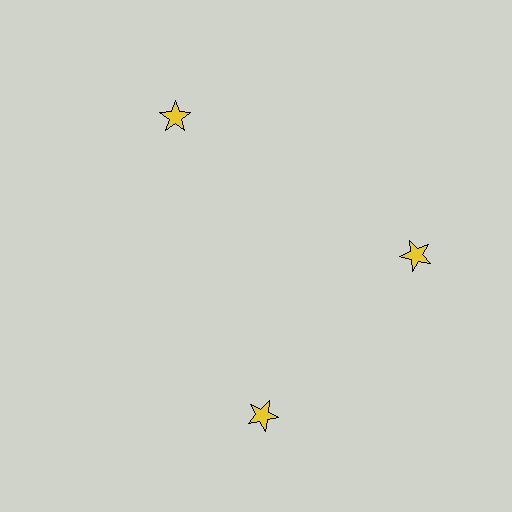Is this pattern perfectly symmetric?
No. The 3 yellow stars are arranged in a ring, but one element near the 7 o'clock position is rotated out of alignment along the ring, breaking the 3-fold rotational symmetry.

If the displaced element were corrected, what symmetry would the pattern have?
It would have 3-fold rotational symmetry — the pattern would map onto itself every 120 degrees.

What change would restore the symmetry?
The symmetry would be restored by rotating it back into even spacing with its neighbors so that all 3 stars sit at equal angles and equal distance from the center.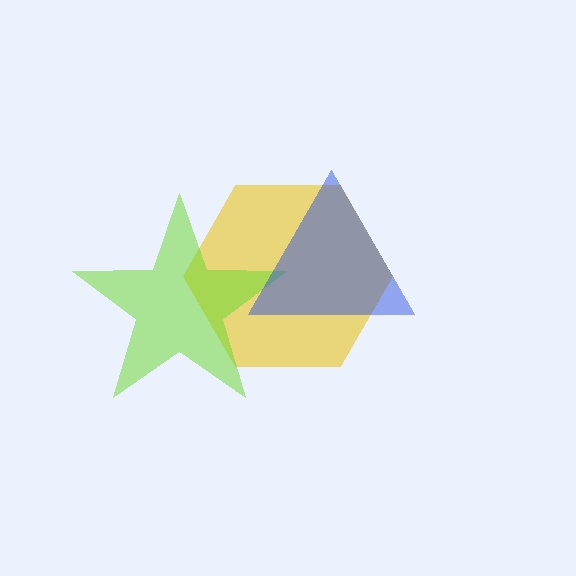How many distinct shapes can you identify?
There are 3 distinct shapes: a yellow hexagon, a lime star, a blue triangle.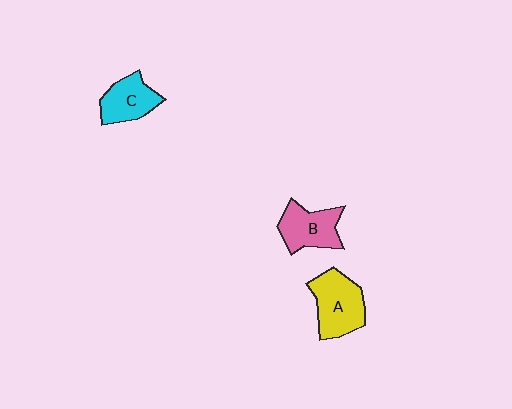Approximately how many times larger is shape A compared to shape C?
Approximately 1.4 times.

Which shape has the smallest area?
Shape C (cyan).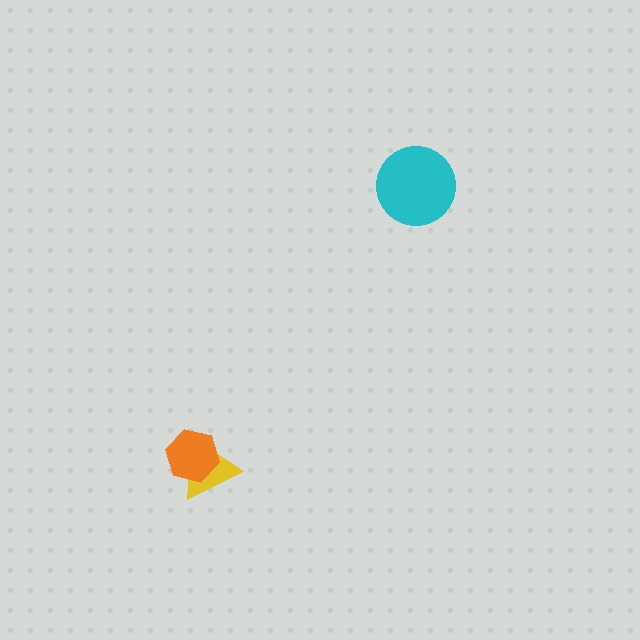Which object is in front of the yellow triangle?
The orange hexagon is in front of the yellow triangle.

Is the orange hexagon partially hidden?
No, no other shape covers it.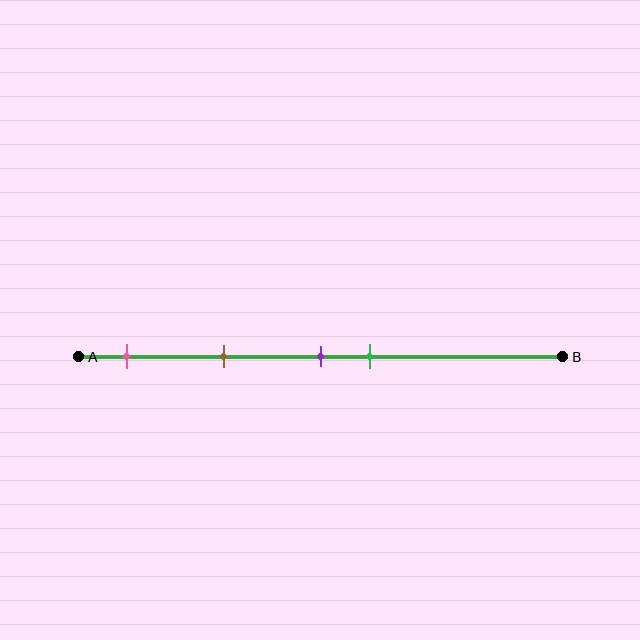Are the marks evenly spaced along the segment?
No, the marks are not evenly spaced.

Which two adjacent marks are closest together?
The purple and green marks are the closest adjacent pair.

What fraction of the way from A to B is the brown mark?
The brown mark is approximately 30% (0.3) of the way from A to B.